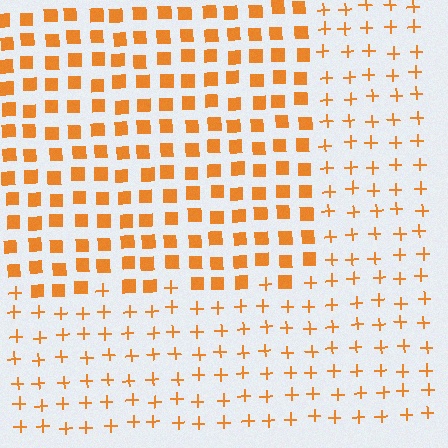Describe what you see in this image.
The image is filled with small orange elements arranged in a uniform grid. A rectangle-shaped region contains squares, while the surrounding area contains plus signs. The boundary is defined purely by the change in element shape.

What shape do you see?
I see a rectangle.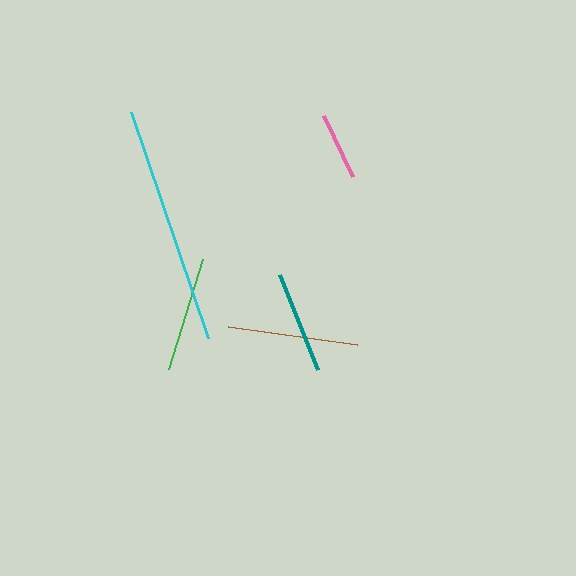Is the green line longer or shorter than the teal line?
The green line is longer than the teal line.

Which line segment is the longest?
The cyan line is the longest at approximately 238 pixels.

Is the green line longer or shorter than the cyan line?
The cyan line is longer than the green line.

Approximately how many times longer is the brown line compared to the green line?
The brown line is approximately 1.1 times the length of the green line.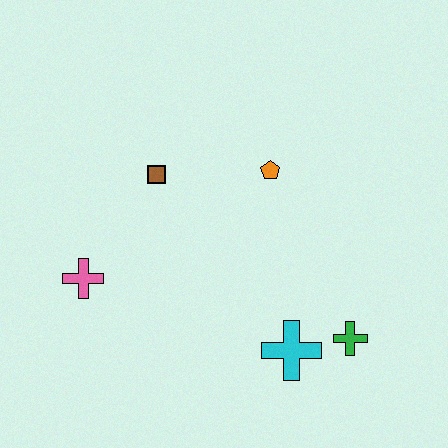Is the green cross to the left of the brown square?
No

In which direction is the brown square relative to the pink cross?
The brown square is above the pink cross.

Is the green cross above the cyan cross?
Yes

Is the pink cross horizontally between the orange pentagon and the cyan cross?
No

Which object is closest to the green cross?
The cyan cross is closest to the green cross.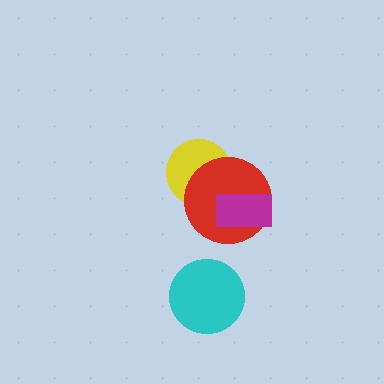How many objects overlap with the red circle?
2 objects overlap with the red circle.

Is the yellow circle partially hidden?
Yes, it is partially covered by another shape.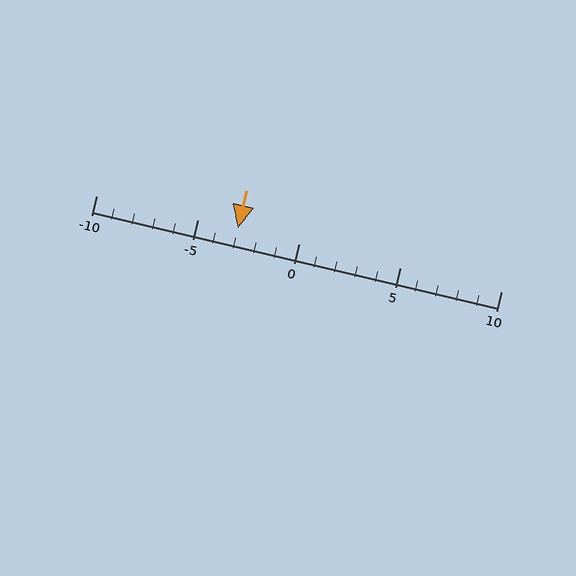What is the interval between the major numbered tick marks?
The major tick marks are spaced 5 units apart.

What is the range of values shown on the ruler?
The ruler shows values from -10 to 10.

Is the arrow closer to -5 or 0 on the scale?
The arrow is closer to -5.